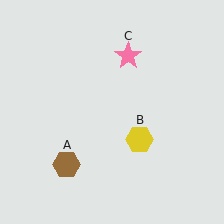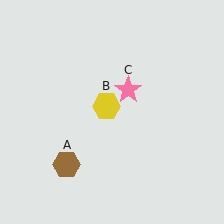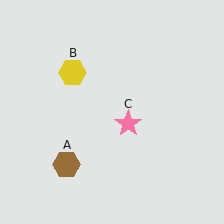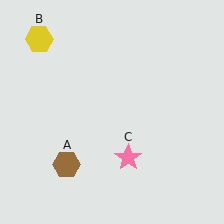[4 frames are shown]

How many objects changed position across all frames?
2 objects changed position: yellow hexagon (object B), pink star (object C).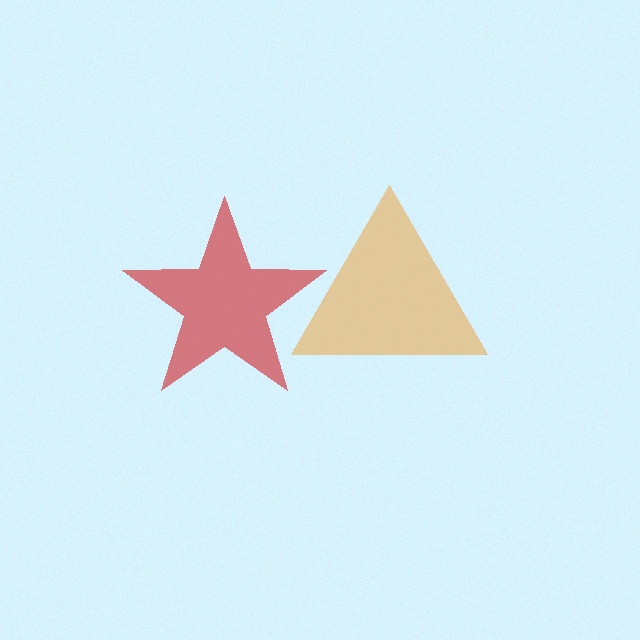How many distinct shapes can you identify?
There are 2 distinct shapes: a red star, an orange triangle.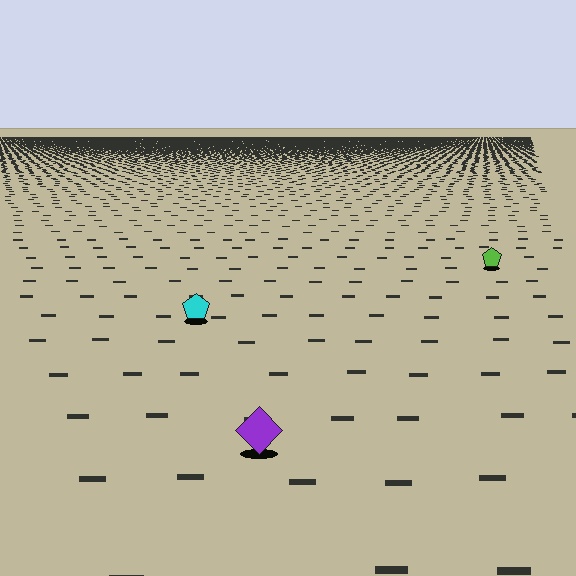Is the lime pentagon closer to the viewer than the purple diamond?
No. The purple diamond is closer — you can tell from the texture gradient: the ground texture is coarser near it.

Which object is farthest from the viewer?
The lime pentagon is farthest from the viewer. It appears smaller and the ground texture around it is denser.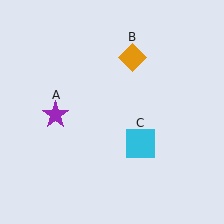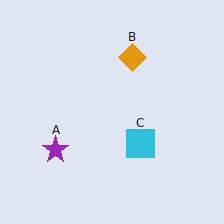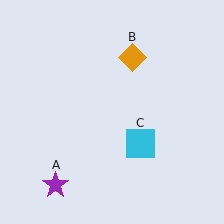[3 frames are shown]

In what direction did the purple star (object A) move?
The purple star (object A) moved down.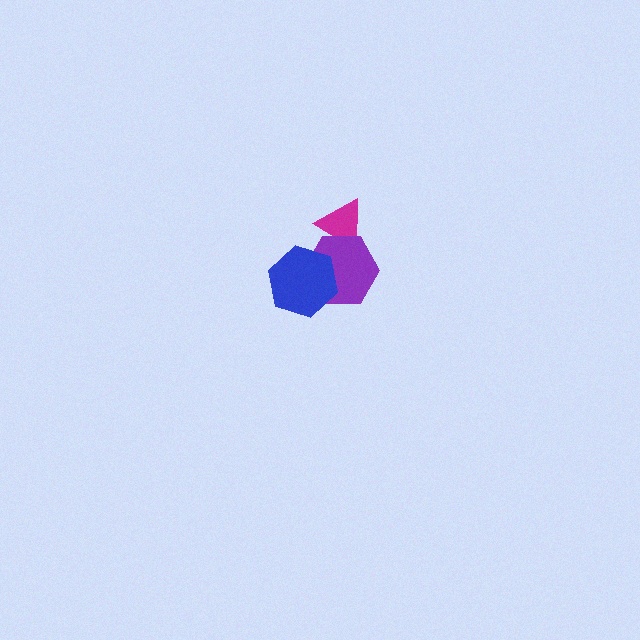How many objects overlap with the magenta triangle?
1 object overlaps with the magenta triangle.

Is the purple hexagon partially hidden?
Yes, it is partially covered by another shape.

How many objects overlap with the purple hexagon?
2 objects overlap with the purple hexagon.